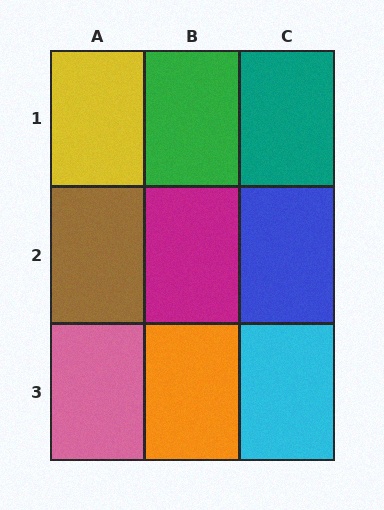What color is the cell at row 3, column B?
Orange.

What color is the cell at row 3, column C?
Cyan.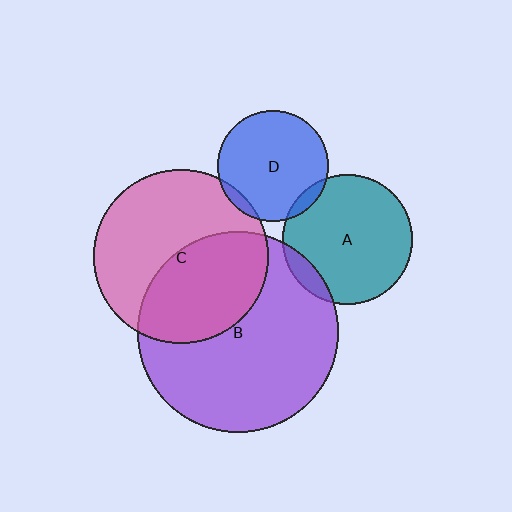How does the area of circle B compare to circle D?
Approximately 3.3 times.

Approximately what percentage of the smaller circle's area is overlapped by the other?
Approximately 10%.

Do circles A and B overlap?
Yes.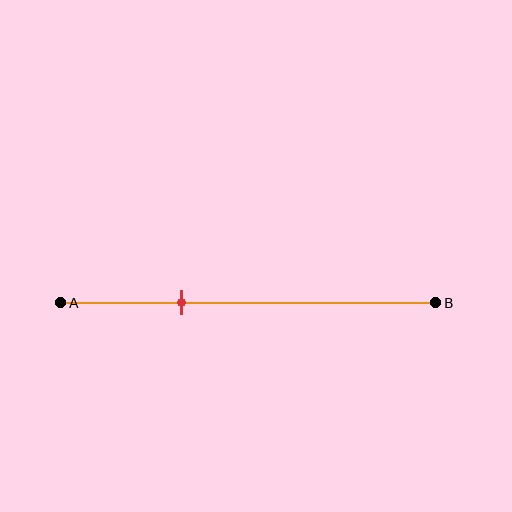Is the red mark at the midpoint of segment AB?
No, the mark is at about 30% from A, not at the 50% midpoint.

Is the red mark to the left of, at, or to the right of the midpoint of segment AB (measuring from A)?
The red mark is to the left of the midpoint of segment AB.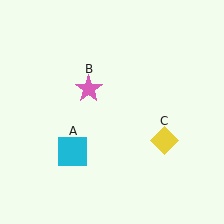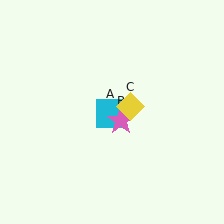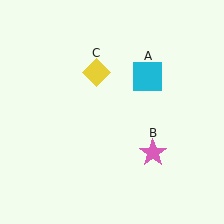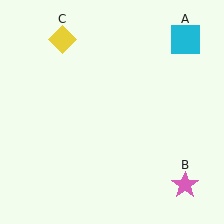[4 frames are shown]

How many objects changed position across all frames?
3 objects changed position: cyan square (object A), pink star (object B), yellow diamond (object C).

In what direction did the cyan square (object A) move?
The cyan square (object A) moved up and to the right.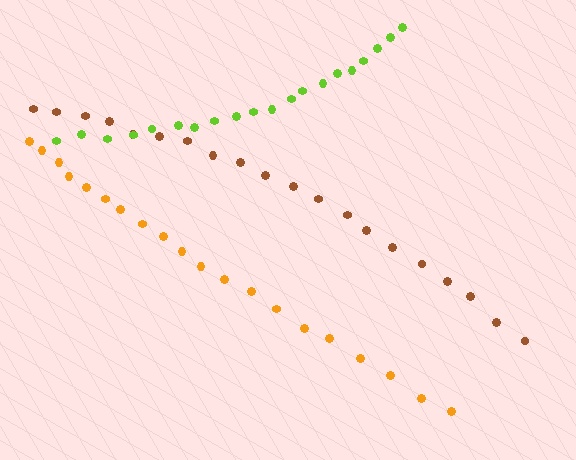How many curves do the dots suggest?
There are 3 distinct paths.